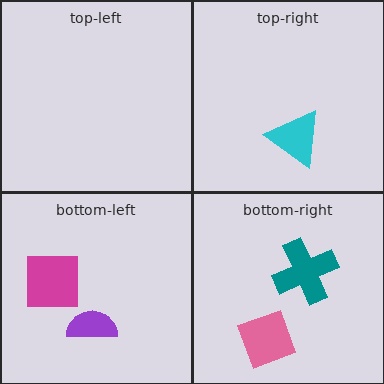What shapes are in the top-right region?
The cyan triangle.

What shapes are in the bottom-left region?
The purple semicircle, the magenta square.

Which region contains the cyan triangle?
The top-right region.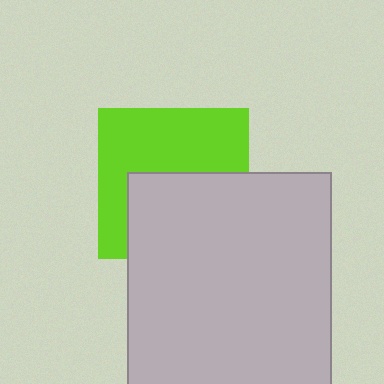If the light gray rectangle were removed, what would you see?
You would see the complete lime square.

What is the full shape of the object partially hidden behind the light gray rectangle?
The partially hidden object is a lime square.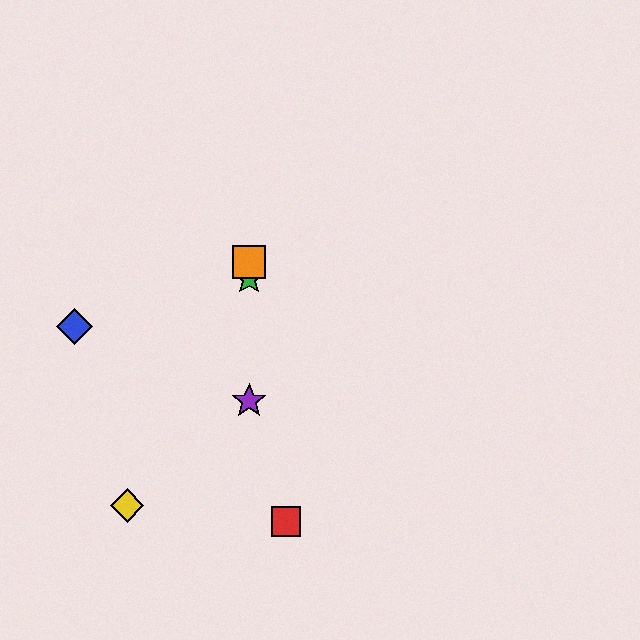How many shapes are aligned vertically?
3 shapes (the green star, the purple star, the orange square) are aligned vertically.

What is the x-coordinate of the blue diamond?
The blue diamond is at x≈75.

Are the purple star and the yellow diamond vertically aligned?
No, the purple star is at x≈249 and the yellow diamond is at x≈127.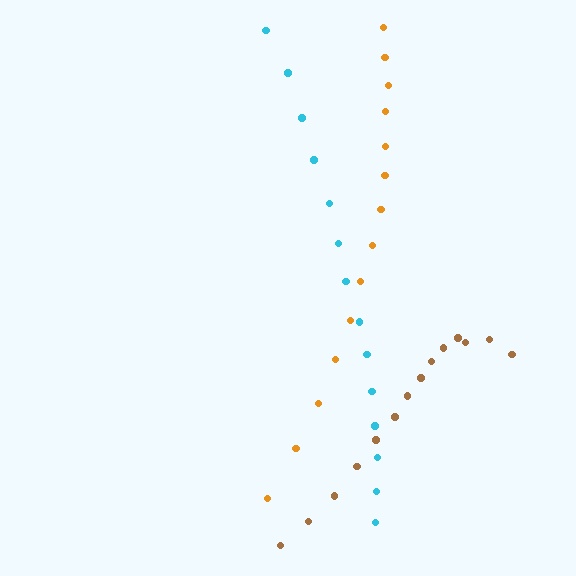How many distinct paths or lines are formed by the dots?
There are 3 distinct paths.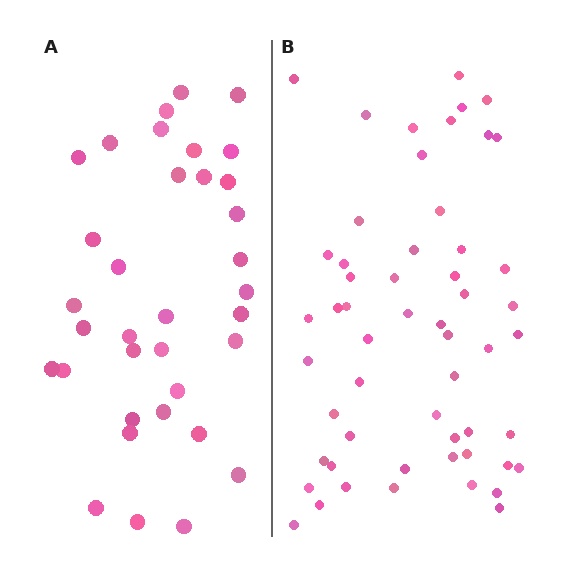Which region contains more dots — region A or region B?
Region B (the right region) has more dots.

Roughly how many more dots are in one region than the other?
Region B has approximately 20 more dots than region A.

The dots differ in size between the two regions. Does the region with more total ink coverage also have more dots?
No. Region A has more total ink coverage because its dots are larger, but region B actually contains more individual dots. Total area can be misleading — the number of items is what matters here.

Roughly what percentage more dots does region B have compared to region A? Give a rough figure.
About 55% more.